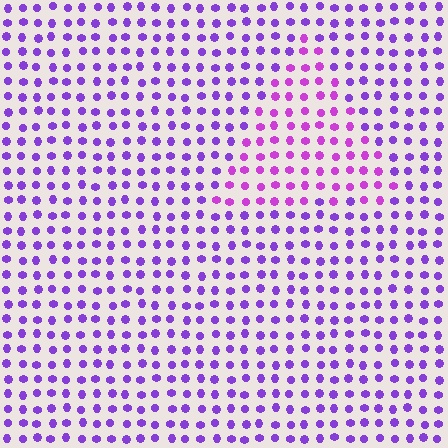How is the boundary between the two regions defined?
The boundary is defined purely by a slight shift in hue (about 27 degrees). Spacing, size, and orientation are identical on both sides.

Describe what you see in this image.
The image is filled with small purple elements in a uniform arrangement. A triangle-shaped region is visible where the elements are tinted to a slightly different hue, forming a subtle color boundary.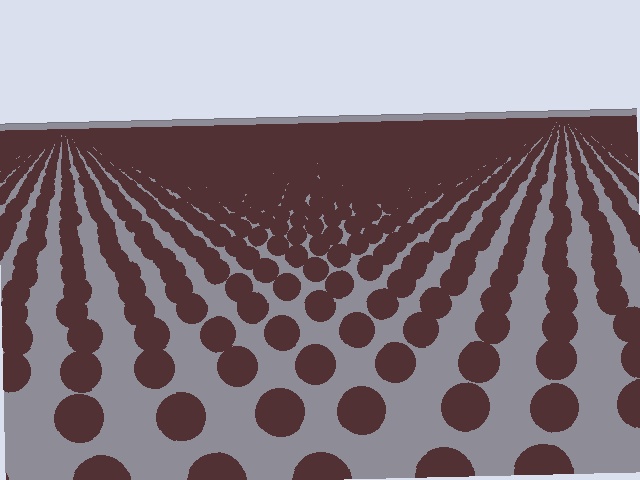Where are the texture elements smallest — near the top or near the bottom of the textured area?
Near the top.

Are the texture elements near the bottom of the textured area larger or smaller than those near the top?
Larger. Near the bottom, elements are closer to the viewer and appear at a bigger on-screen size.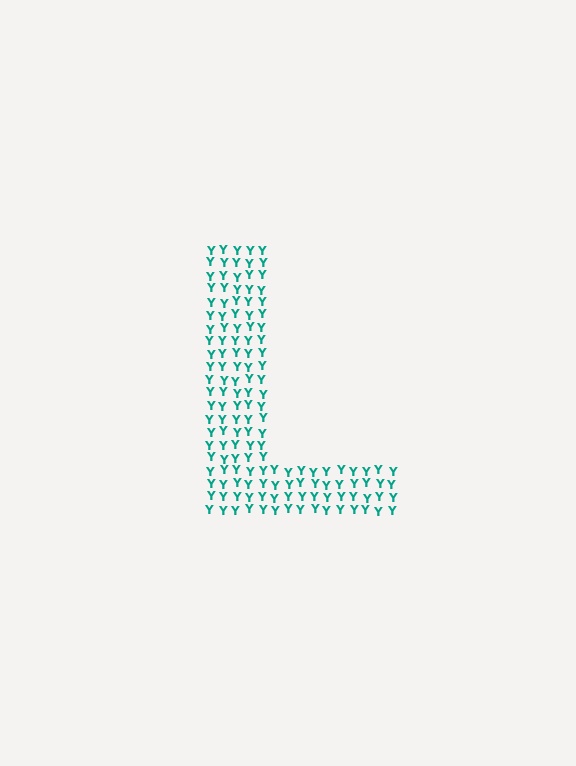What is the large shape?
The large shape is the letter L.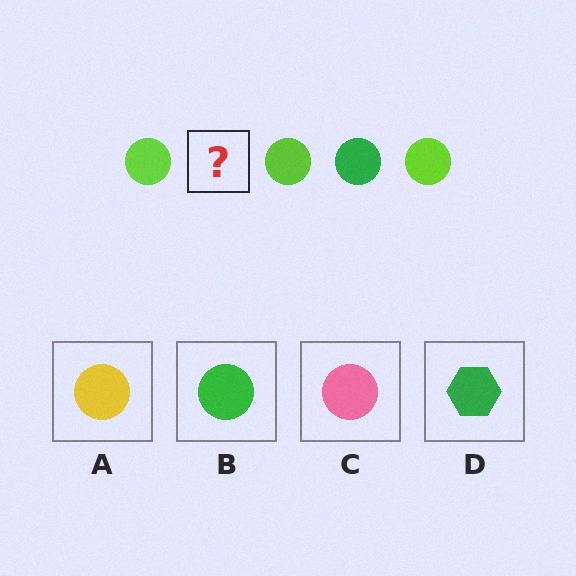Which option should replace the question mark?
Option B.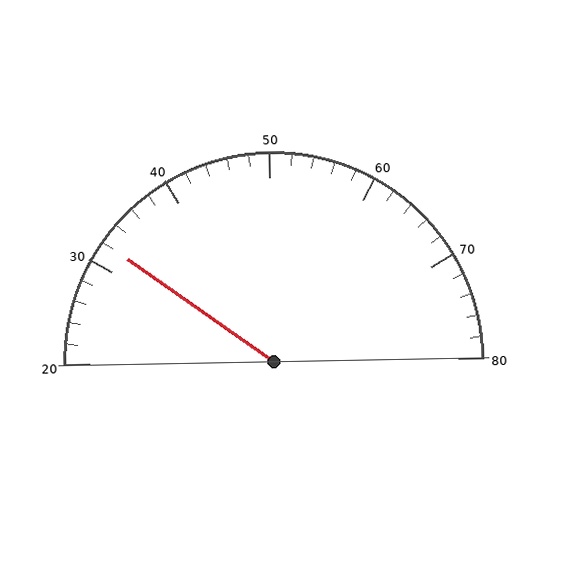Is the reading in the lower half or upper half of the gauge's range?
The reading is in the lower half of the range (20 to 80).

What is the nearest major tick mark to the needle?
The nearest major tick mark is 30.